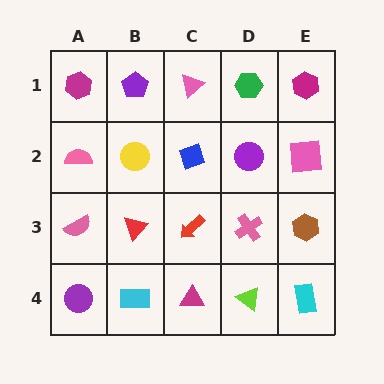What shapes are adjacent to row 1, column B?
A yellow circle (row 2, column B), a magenta hexagon (row 1, column A), a pink triangle (row 1, column C).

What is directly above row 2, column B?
A purple pentagon.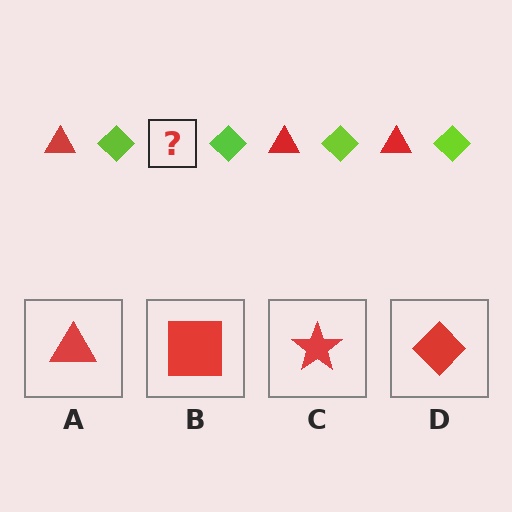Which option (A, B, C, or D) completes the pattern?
A.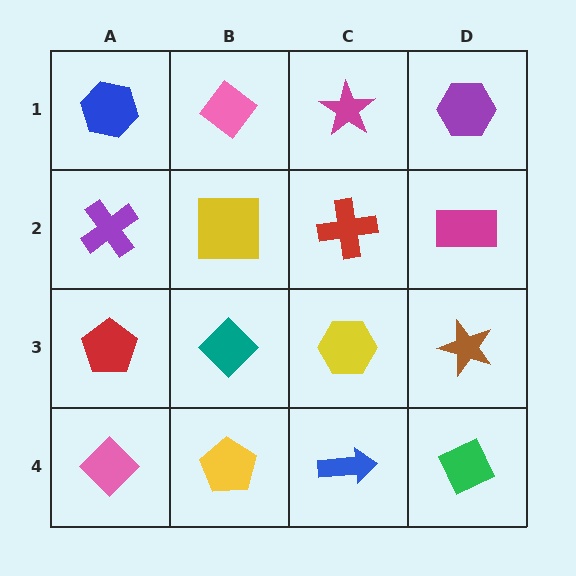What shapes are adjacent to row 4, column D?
A brown star (row 3, column D), a blue arrow (row 4, column C).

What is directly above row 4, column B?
A teal diamond.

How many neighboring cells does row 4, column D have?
2.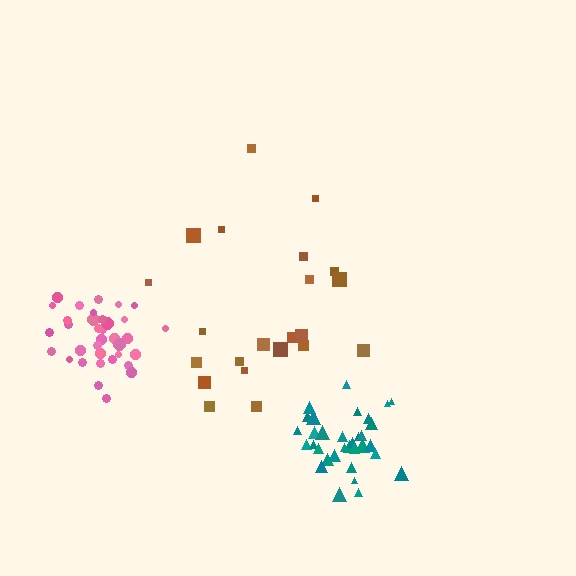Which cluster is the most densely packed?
Pink.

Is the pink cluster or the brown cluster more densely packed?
Pink.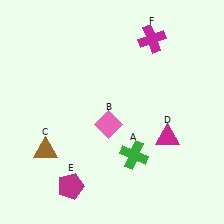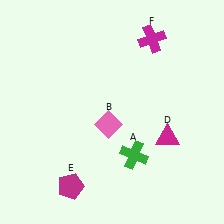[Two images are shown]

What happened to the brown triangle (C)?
The brown triangle (C) was removed in Image 2. It was in the bottom-left area of Image 1.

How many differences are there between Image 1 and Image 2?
There is 1 difference between the two images.